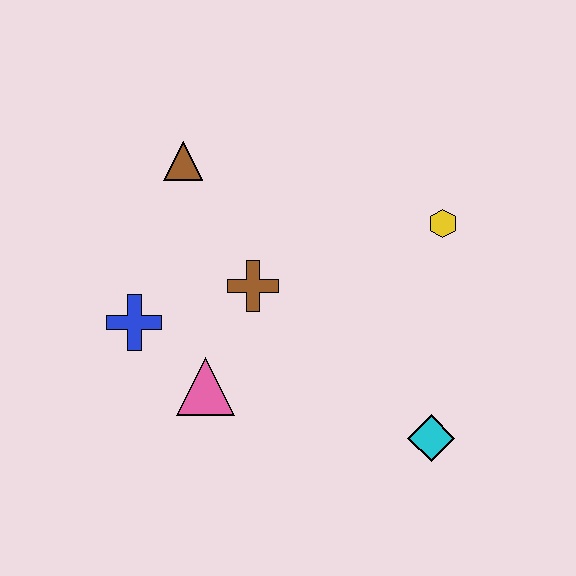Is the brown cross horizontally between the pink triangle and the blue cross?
No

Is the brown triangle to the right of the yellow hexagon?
No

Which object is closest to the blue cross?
The pink triangle is closest to the blue cross.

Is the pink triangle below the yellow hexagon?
Yes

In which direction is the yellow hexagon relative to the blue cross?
The yellow hexagon is to the right of the blue cross.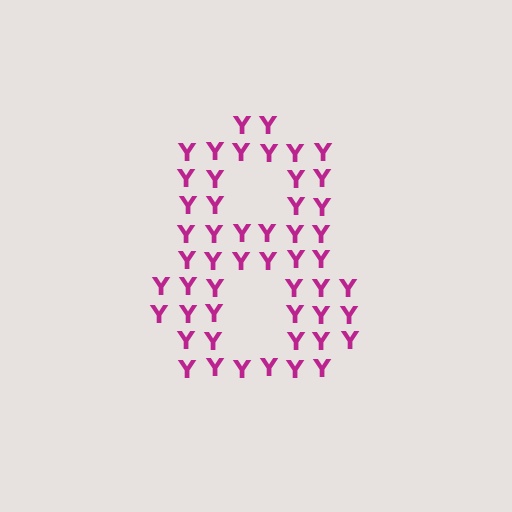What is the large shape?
The large shape is the digit 8.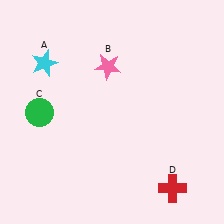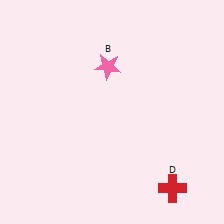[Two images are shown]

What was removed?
The cyan star (A), the green circle (C) were removed in Image 2.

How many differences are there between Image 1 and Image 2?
There are 2 differences between the two images.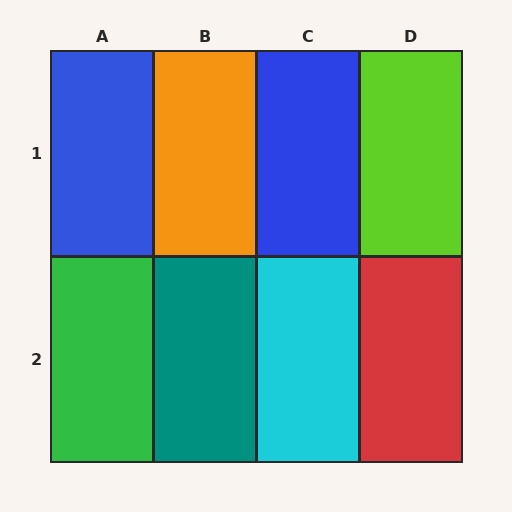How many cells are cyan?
1 cell is cyan.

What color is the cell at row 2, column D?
Red.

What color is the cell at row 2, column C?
Cyan.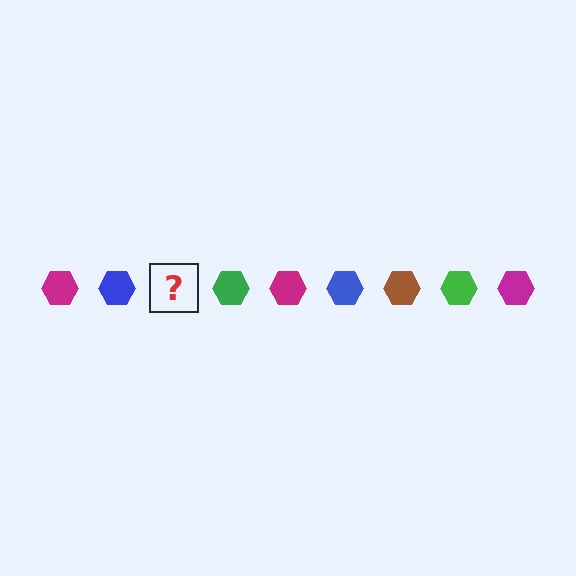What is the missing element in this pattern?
The missing element is a brown hexagon.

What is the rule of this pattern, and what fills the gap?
The rule is that the pattern cycles through magenta, blue, brown, green hexagons. The gap should be filled with a brown hexagon.